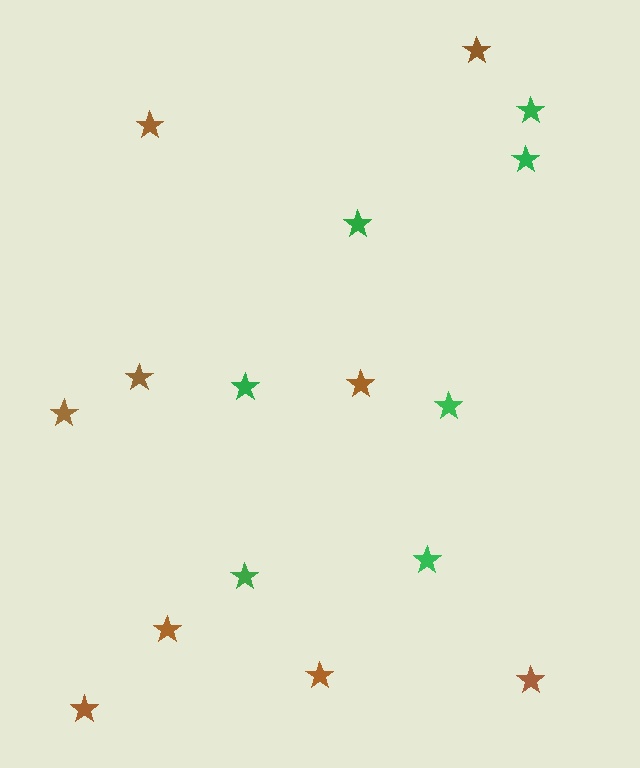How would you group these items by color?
There are 2 groups: one group of green stars (7) and one group of brown stars (9).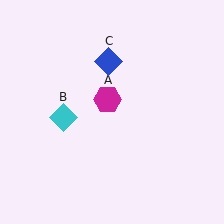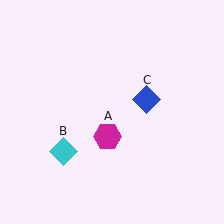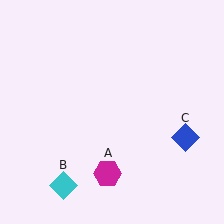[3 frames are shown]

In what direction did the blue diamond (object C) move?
The blue diamond (object C) moved down and to the right.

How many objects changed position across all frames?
3 objects changed position: magenta hexagon (object A), cyan diamond (object B), blue diamond (object C).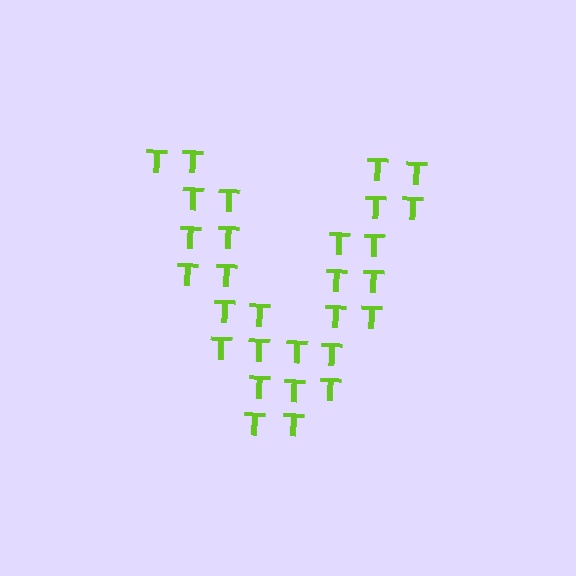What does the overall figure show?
The overall figure shows the letter V.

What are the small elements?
The small elements are letter T's.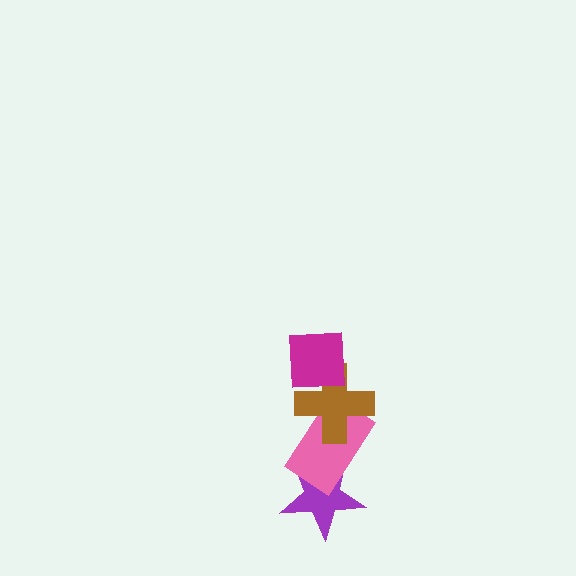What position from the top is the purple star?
The purple star is 4th from the top.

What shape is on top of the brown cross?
The magenta square is on top of the brown cross.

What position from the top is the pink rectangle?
The pink rectangle is 3rd from the top.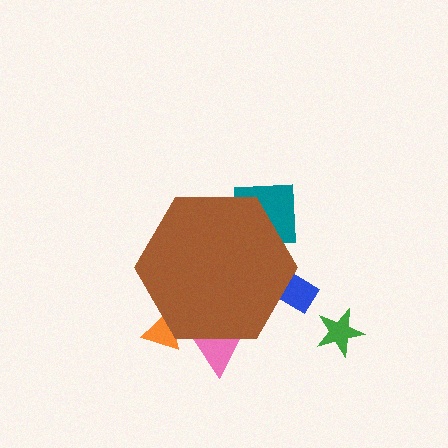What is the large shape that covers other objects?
A brown hexagon.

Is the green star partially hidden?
No, the green star is fully visible.